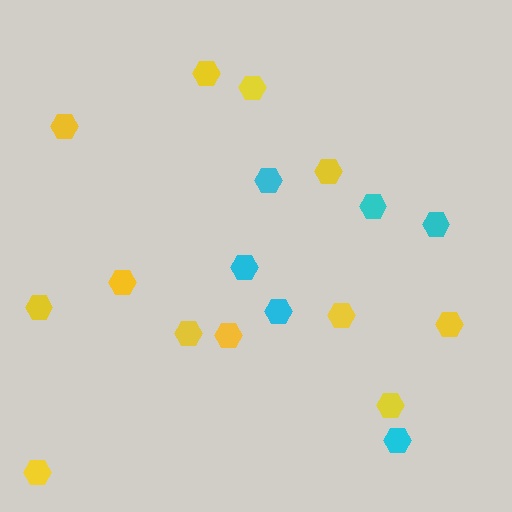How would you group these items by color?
There are 2 groups: one group of yellow hexagons (12) and one group of cyan hexagons (6).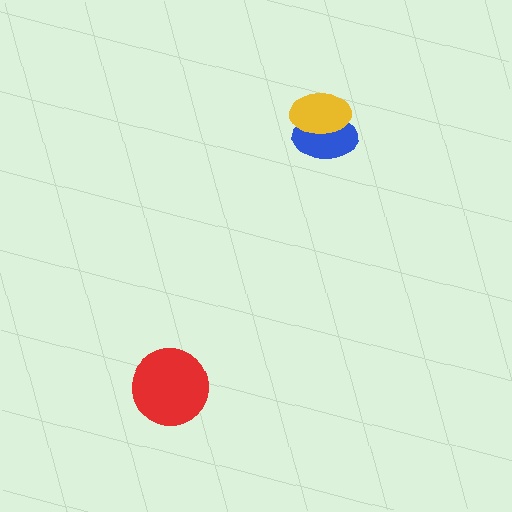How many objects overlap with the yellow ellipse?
1 object overlaps with the yellow ellipse.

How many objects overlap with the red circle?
0 objects overlap with the red circle.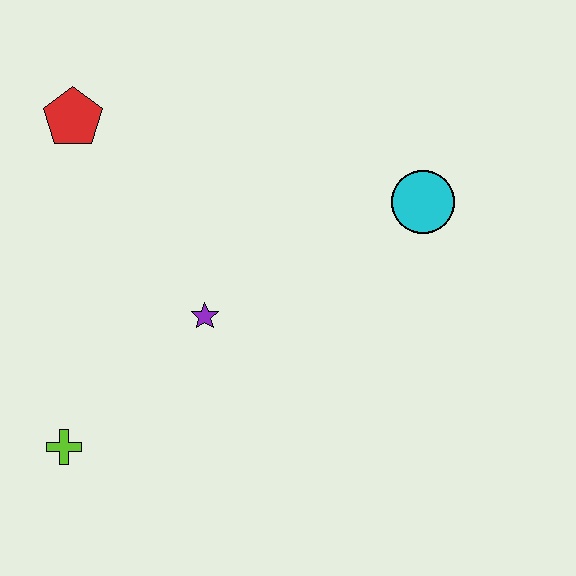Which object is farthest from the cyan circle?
The lime cross is farthest from the cyan circle.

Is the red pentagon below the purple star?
No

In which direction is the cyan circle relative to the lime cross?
The cyan circle is to the right of the lime cross.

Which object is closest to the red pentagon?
The purple star is closest to the red pentagon.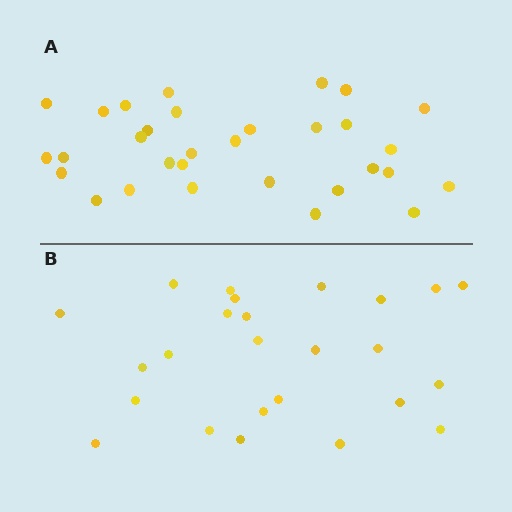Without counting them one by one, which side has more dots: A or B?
Region A (the top region) has more dots.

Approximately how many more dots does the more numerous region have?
Region A has about 6 more dots than region B.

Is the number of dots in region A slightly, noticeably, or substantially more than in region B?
Region A has only slightly more — the two regions are fairly close. The ratio is roughly 1.2 to 1.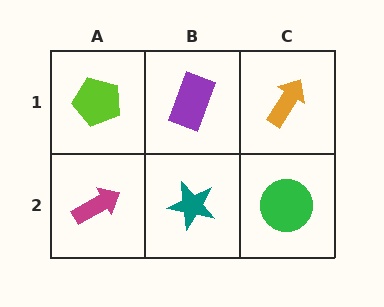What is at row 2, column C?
A green circle.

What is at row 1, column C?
An orange arrow.